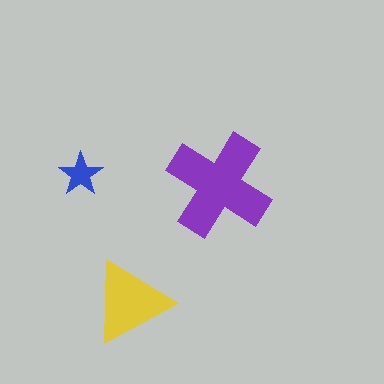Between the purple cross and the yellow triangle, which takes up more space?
The purple cross.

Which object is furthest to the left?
The blue star is leftmost.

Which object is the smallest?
The blue star.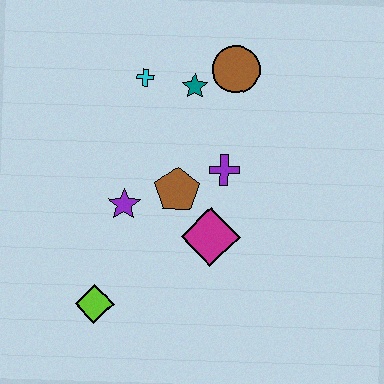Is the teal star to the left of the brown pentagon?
No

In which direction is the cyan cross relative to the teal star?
The cyan cross is to the left of the teal star.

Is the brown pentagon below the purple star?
No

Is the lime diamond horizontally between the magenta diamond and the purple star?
No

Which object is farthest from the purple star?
The brown circle is farthest from the purple star.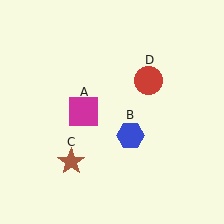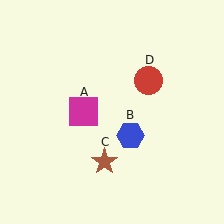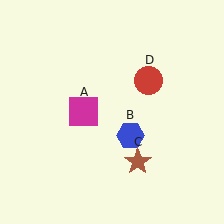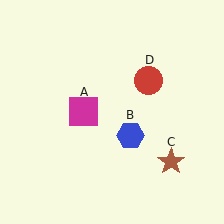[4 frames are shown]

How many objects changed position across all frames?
1 object changed position: brown star (object C).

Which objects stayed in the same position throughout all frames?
Magenta square (object A) and blue hexagon (object B) and red circle (object D) remained stationary.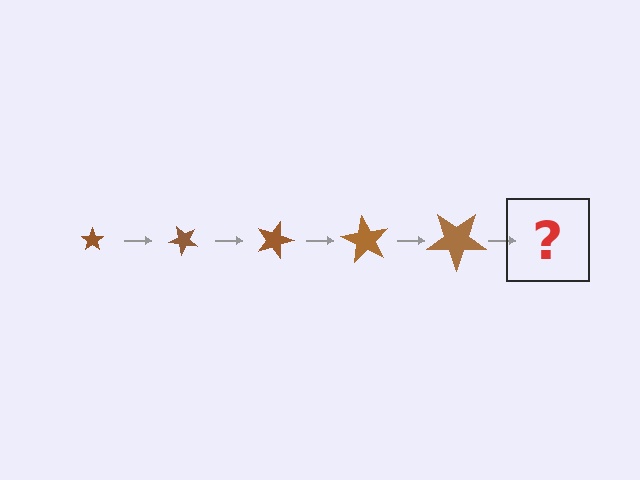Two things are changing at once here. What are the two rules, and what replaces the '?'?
The two rules are that the star grows larger each step and it rotates 45 degrees each step. The '?' should be a star, larger than the previous one and rotated 225 degrees from the start.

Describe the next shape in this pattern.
It should be a star, larger than the previous one and rotated 225 degrees from the start.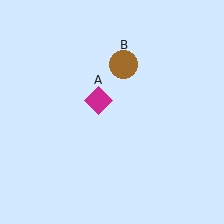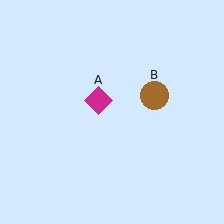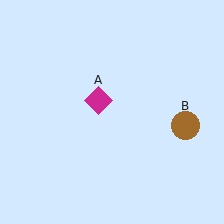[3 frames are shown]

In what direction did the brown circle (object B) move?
The brown circle (object B) moved down and to the right.